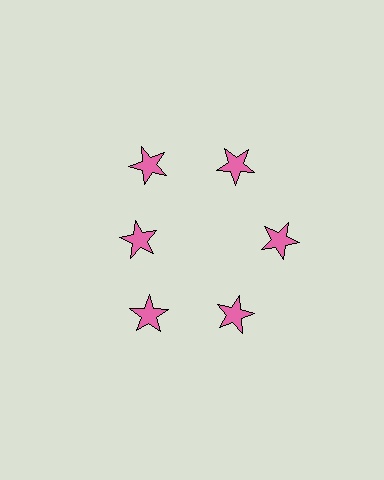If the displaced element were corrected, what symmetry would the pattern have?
It would have 6-fold rotational symmetry — the pattern would map onto itself every 60 degrees.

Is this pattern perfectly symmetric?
No. The 6 pink stars are arranged in a ring, but one element near the 9 o'clock position is pulled inward toward the center, breaking the 6-fold rotational symmetry.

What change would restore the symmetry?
The symmetry would be restored by moving it outward, back onto the ring so that all 6 stars sit at equal angles and equal distance from the center.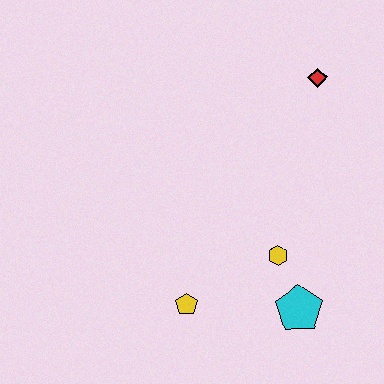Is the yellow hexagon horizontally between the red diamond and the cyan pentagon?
No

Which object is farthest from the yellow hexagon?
The red diamond is farthest from the yellow hexagon.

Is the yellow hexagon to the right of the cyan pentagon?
No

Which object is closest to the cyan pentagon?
The yellow hexagon is closest to the cyan pentagon.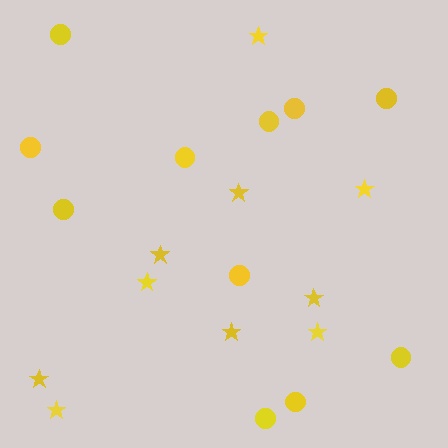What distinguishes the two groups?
There are 2 groups: one group of stars (10) and one group of circles (11).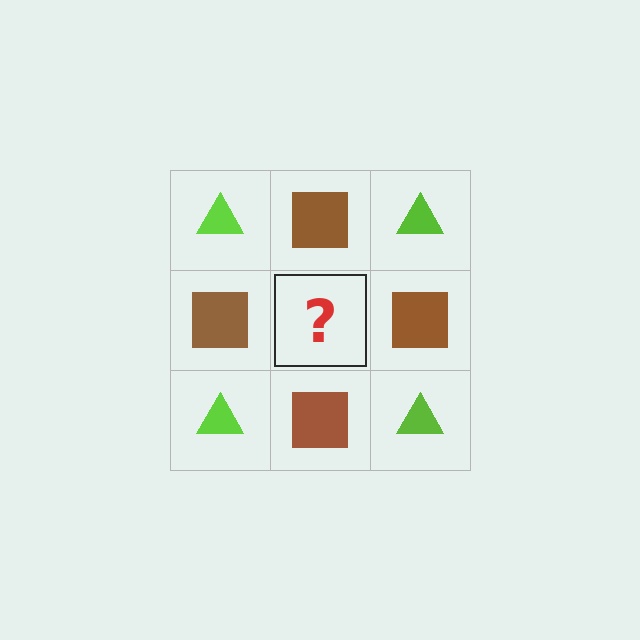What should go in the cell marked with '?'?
The missing cell should contain a lime triangle.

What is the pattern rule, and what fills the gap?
The rule is that it alternates lime triangle and brown square in a checkerboard pattern. The gap should be filled with a lime triangle.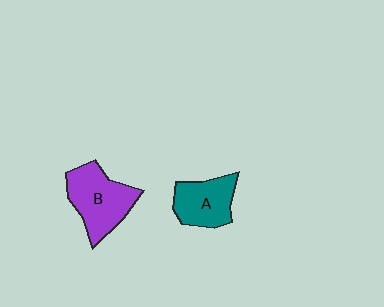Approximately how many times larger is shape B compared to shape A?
Approximately 1.3 times.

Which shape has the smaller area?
Shape A (teal).